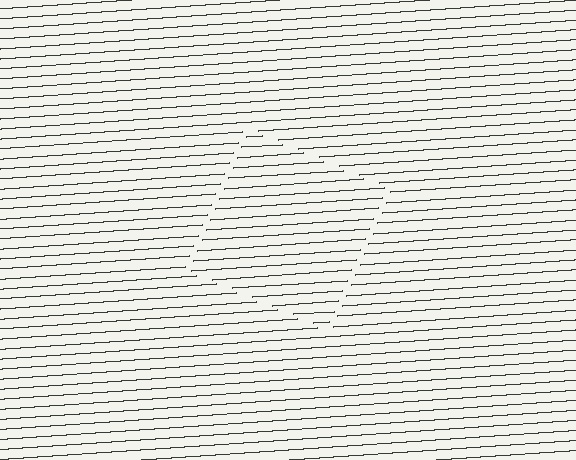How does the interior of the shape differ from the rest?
The interior of the shape contains the same grating, shifted by half a period — the contour is defined by the phase discontinuity where line-ends from the inner and outer gratings abut.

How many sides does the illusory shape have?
4 sides — the line-ends trace a square.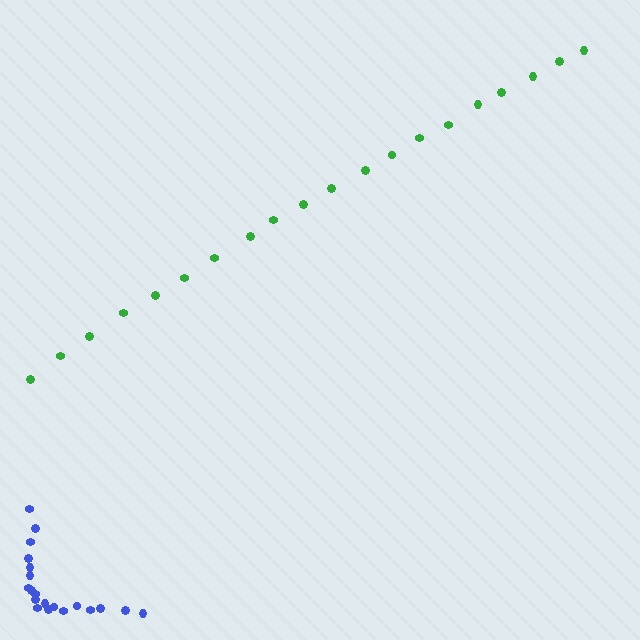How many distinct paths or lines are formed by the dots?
There are 2 distinct paths.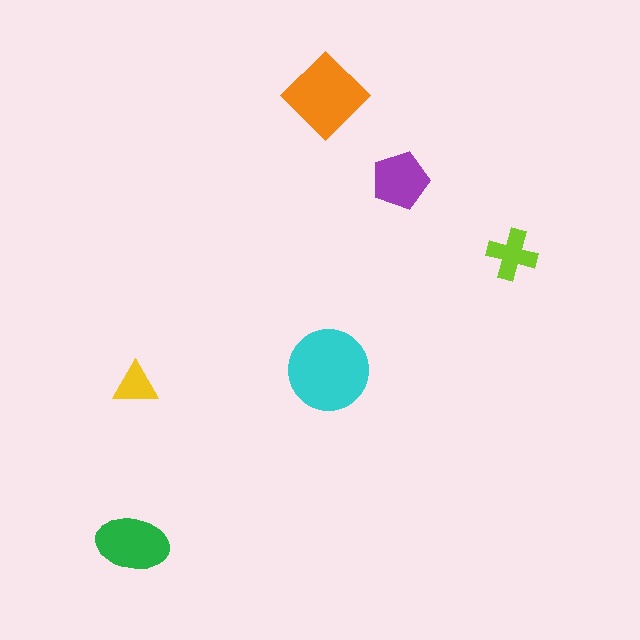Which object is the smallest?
The yellow triangle.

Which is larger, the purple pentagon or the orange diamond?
The orange diamond.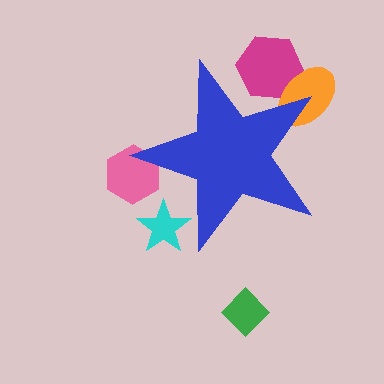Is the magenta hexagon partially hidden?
Yes, the magenta hexagon is partially hidden behind the blue star.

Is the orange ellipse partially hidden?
Yes, the orange ellipse is partially hidden behind the blue star.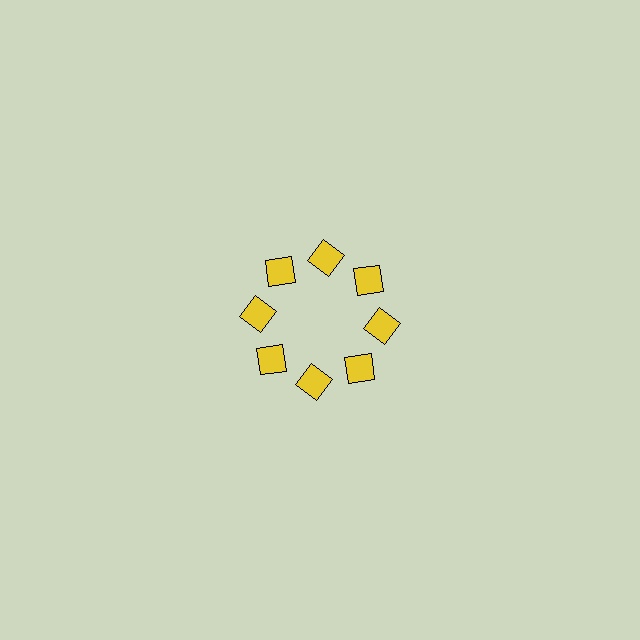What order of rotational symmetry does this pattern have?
This pattern has 8-fold rotational symmetry.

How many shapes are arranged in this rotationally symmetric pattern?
There are 8 shapes, arranged in 8 groups of 1.